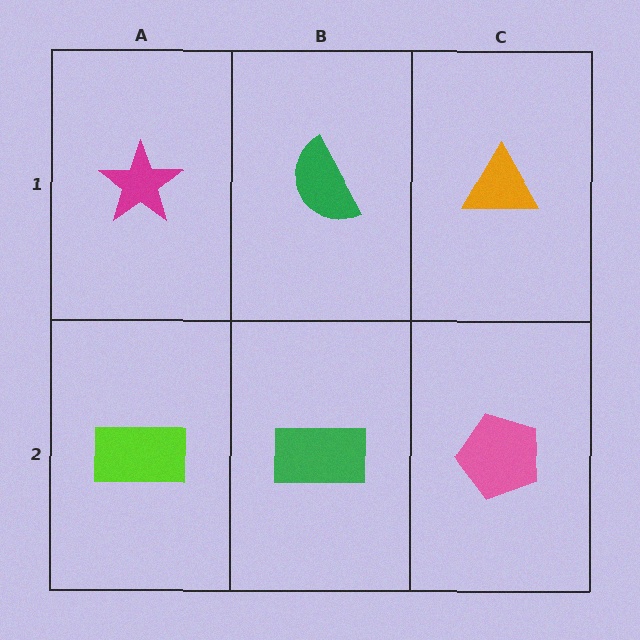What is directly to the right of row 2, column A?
A green rectangle.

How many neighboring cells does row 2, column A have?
2.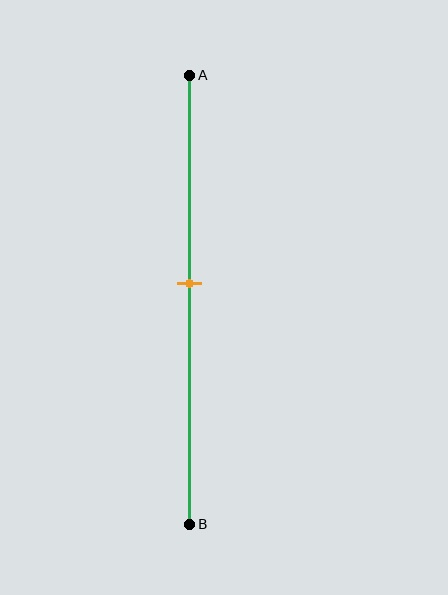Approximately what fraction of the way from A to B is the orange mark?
The orange mark is approximately 45% of the way from A to B.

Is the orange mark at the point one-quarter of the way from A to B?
No, the mark is at about 45% from A, not at the 25% one-quarter point.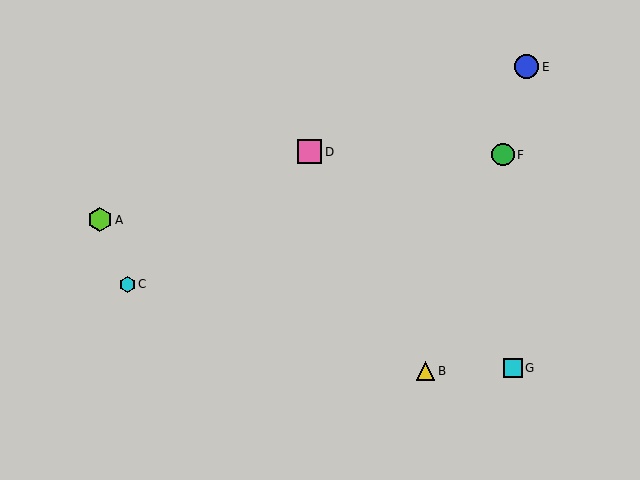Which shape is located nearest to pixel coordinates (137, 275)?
The cyan hexagon (labeled C) at (127, 284) is nearest to that location.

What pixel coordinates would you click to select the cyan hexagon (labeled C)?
Click at (127, 284) to select the cyan hexagon C.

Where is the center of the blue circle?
The center of the blue circle is at (527, 67).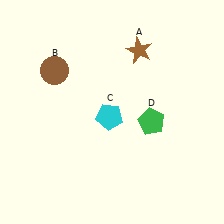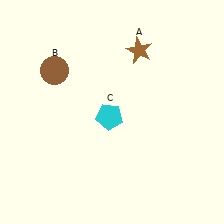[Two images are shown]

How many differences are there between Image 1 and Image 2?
There is 1 difference between the two images.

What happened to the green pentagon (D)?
The green pentagon (D) was removed in Image 2. It was in the bottom-right area of Image 1.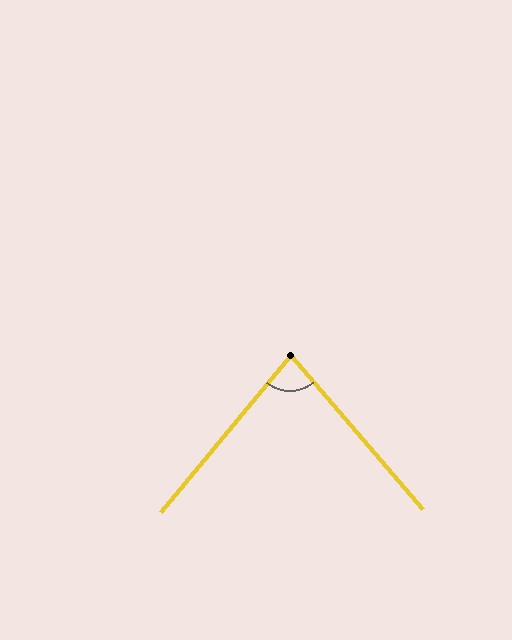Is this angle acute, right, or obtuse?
It is acute.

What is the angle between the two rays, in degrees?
Approximately 80 degrees.